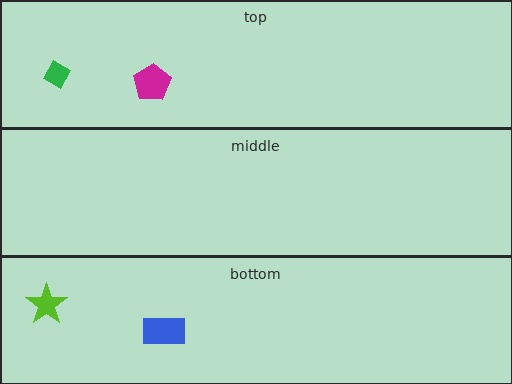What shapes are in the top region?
The green diamond, the magenta pentagon.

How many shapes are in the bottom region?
2.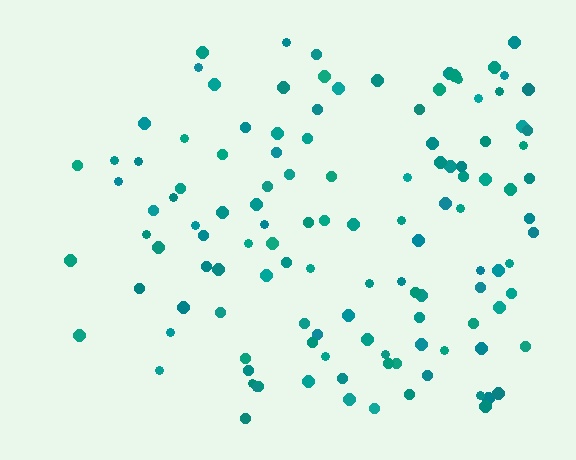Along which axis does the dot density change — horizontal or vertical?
Horizontal.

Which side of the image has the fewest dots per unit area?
The left.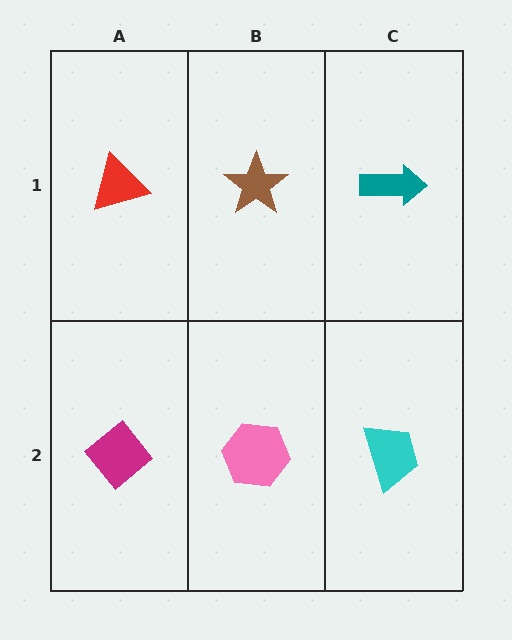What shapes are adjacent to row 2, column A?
A red triangle (row 1, column A), a pink hexagon (row 2, column B).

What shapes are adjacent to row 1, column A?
A magenta diamond (row 2, column A), a brown star (row 1, column B).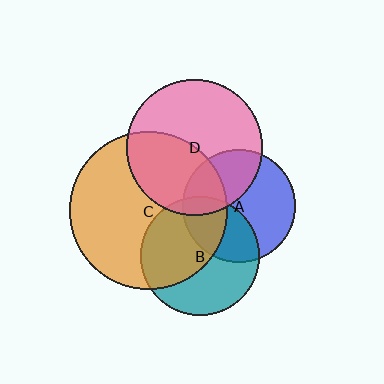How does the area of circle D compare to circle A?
Approximately 1.4 times.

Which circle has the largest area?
Circle C (orange).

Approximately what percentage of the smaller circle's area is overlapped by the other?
Approximately 30%.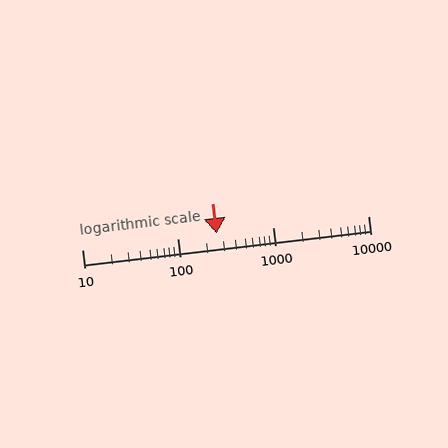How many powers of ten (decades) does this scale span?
The scale spans 3 decades, from 10 to 10000.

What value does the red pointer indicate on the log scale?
The pointer indicates approximately 260.